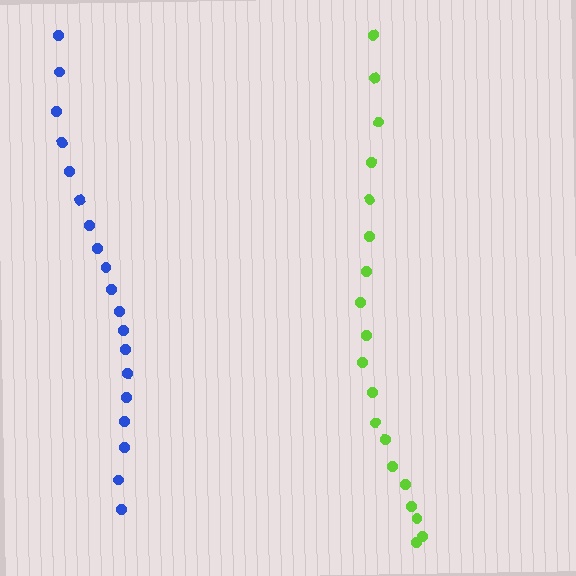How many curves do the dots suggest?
There are 2 distinct paths.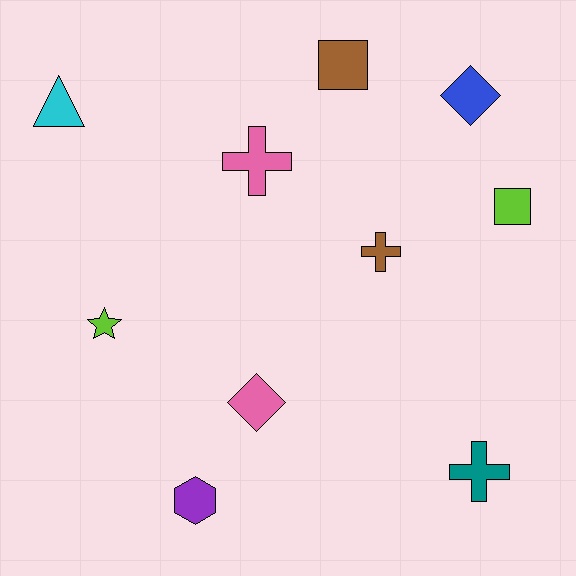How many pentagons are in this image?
There are no pentagons.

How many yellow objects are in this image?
There are no yellow objects.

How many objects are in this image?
There are 10 objects.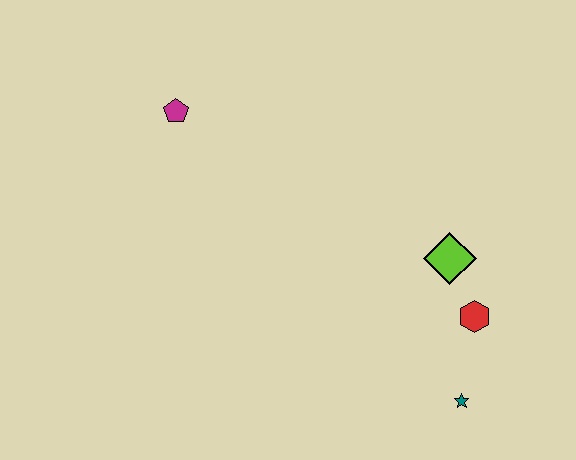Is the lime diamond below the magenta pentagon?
Yes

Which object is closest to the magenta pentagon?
The lime diamond is closest to the magenta pentagon.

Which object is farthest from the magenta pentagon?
The teal star is farthest from the magenta pentagon.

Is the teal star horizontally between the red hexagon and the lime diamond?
Yes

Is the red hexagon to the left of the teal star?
No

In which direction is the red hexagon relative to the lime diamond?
The red hexagon is below the lime diamond.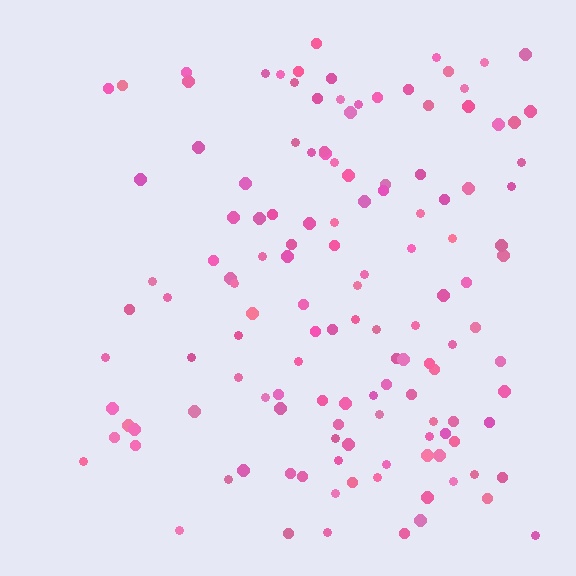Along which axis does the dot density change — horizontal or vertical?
Horizontal.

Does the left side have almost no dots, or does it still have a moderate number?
Still a moderate number, just noticeably fewer than the right.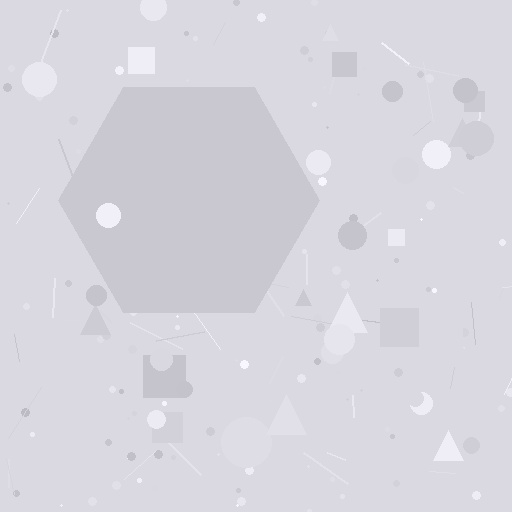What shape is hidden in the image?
A hexagon is hidden in the image.